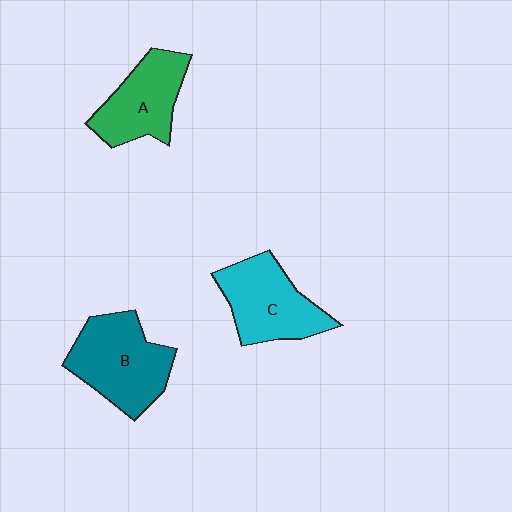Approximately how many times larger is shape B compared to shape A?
Approximately 1.2 times.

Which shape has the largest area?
Shape B (teal).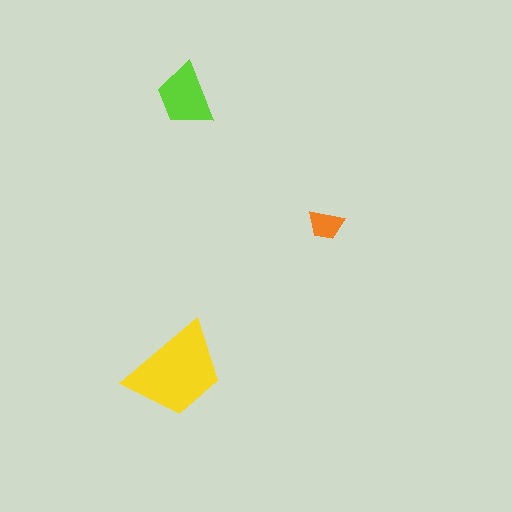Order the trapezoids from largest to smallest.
the yellow one, the lime one, the orange one.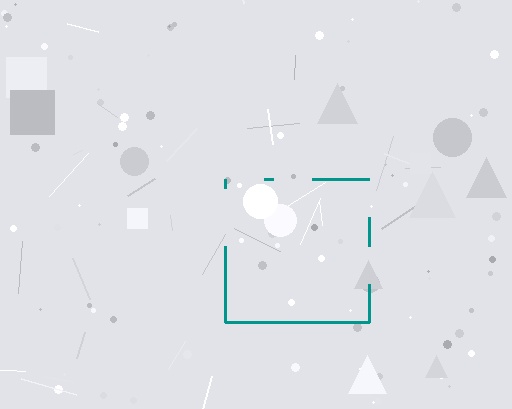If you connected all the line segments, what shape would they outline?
They would outline a square.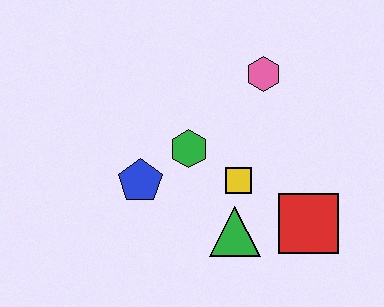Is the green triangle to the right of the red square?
No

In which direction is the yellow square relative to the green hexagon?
The yellow square is to the right of the green hexagon.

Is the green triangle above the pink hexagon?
No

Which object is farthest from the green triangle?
The pink hexagon is farthest from the green triangle.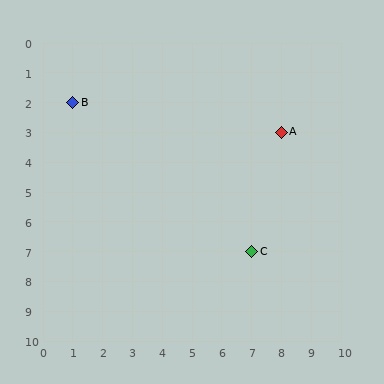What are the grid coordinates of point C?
Point C is at grid coordinates (7, 7).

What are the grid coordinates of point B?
Point B is at grid coordinates (1, 2).